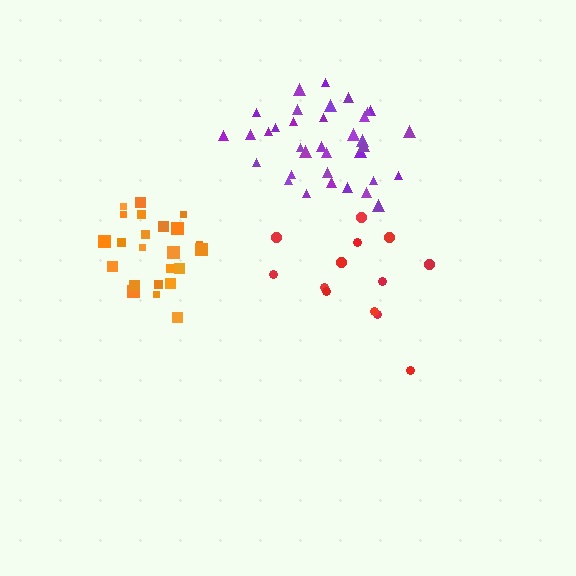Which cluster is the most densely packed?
Purple.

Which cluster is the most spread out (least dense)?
Red.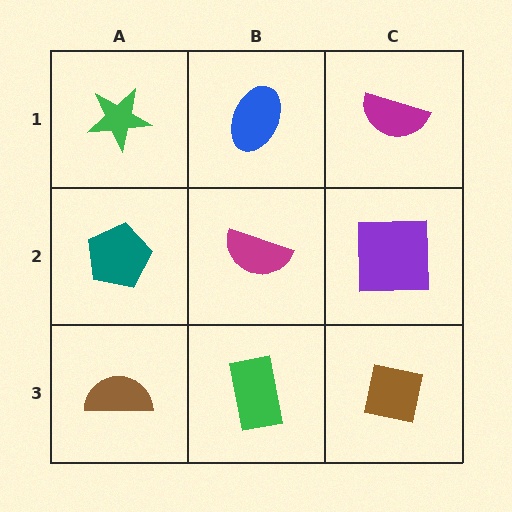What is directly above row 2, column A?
A green star.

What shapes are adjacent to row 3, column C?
A purple square (row 2, column C), a green rectangle (row 3, column B).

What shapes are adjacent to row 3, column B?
A magenta semicircle (row 2, column B), a brown semicircle (row 3, column A), a brown square (row 3, column C).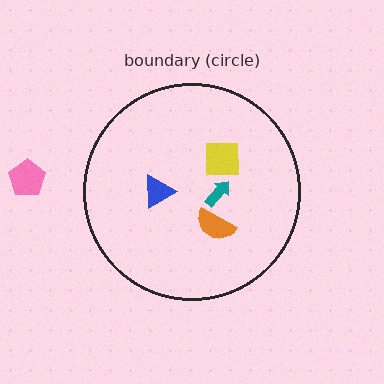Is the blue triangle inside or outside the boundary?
Inside.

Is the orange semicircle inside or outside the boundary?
Inside.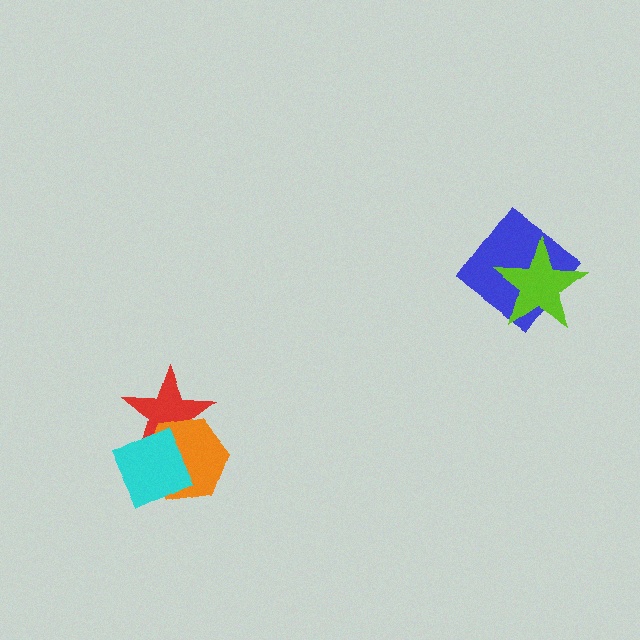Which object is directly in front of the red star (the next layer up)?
The orange hexagon is directly in front of the red star.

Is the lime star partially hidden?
No, no other shape covers it.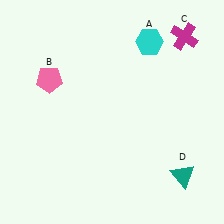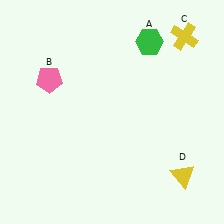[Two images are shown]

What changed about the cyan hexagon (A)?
In Image 1, A is cyan. In Image 2, it changed to green.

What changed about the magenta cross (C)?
In Image 1, C is magenta. In Image 2, it changed to yellow.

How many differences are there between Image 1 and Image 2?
There are 3 differences between the two images.